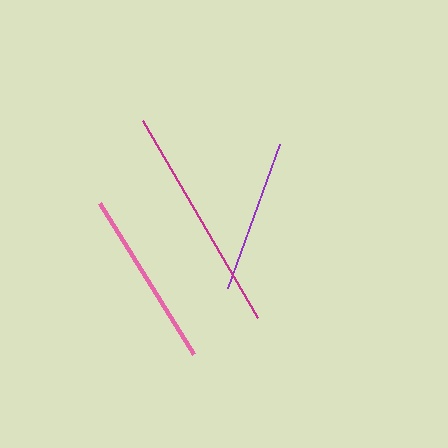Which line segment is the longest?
The magenta line is the longest at approximately 229 pixels.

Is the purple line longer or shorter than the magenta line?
The magenta line is longer than the purple line.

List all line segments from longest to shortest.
From longest to shortest: magenta, pink, purple.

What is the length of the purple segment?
The purple segment is approximately 154 pixels long.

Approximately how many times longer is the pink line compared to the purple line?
The pink line is approximately 1.2 times the length of the purple line.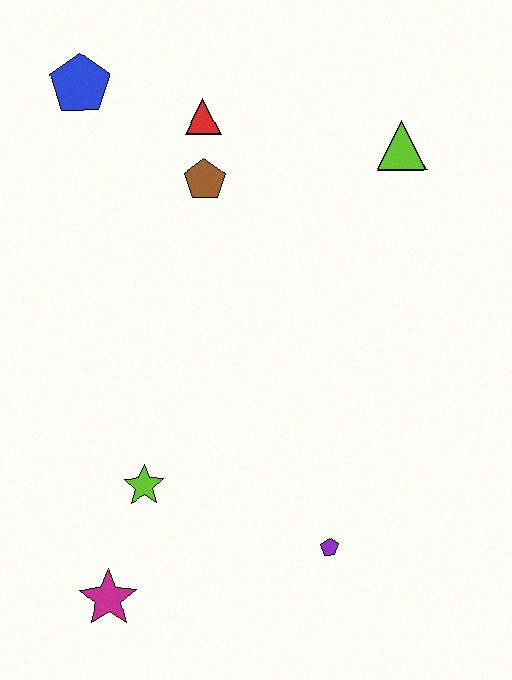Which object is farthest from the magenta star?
The lime triangle is farthest from the magenta star.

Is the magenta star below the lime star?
Yes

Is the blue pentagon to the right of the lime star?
No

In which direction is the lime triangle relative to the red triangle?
The lime triangle is to the right of the red triangle.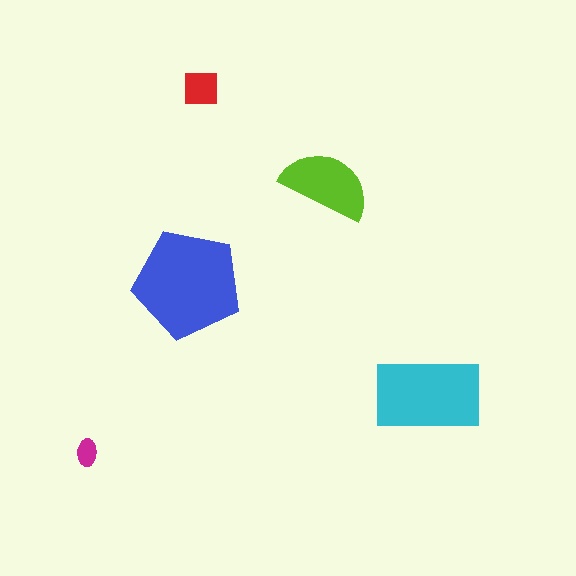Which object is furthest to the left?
The magenta ellipse is leftmost.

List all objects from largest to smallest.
The blue pentagon, the cyan rectangle, the lime semicircle, the red square, the magenta ellipse.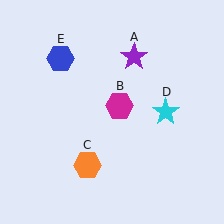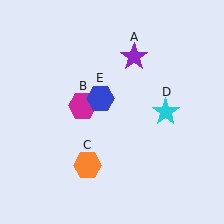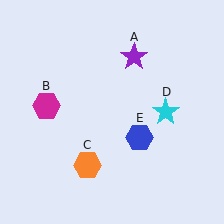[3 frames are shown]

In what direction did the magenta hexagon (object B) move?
The magenta hexagon (object B) moved left.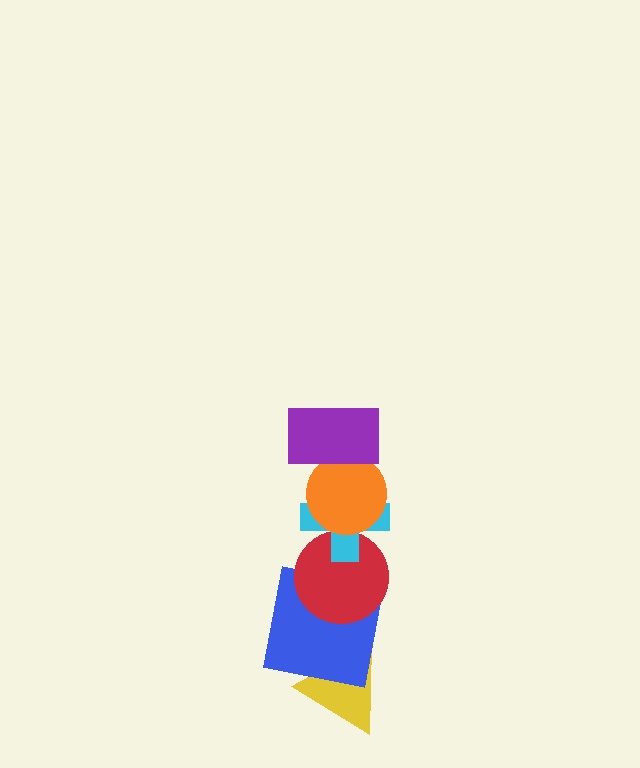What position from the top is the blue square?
The blue square is 5th from the top.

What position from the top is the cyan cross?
The cyan cross is 3rd from the top.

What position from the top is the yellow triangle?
The yellow triangle is 6th from the top.